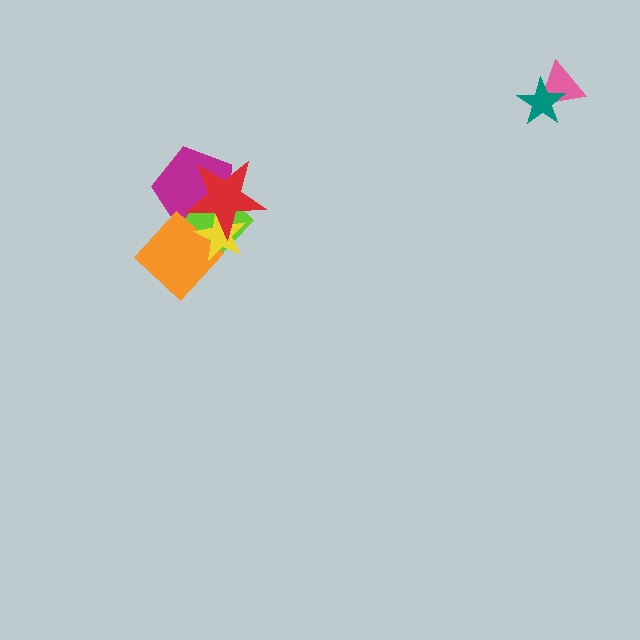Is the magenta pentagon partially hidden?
Yes, it is partially covered by another shape.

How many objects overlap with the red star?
3 objects overlap with the red star.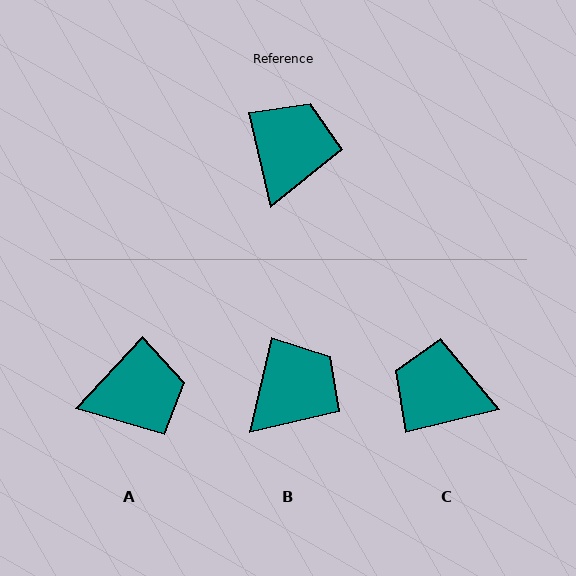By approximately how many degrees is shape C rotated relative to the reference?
Approximately 91 degrees counter-clockwise.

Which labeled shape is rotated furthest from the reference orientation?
C, about 91 degrees away.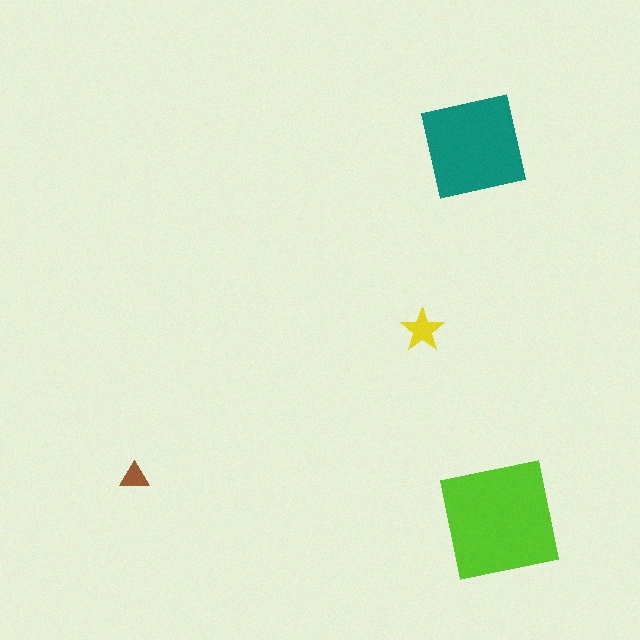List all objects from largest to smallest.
The lime square, the teal square, the yellow star, the brown triangle.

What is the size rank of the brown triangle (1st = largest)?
4th.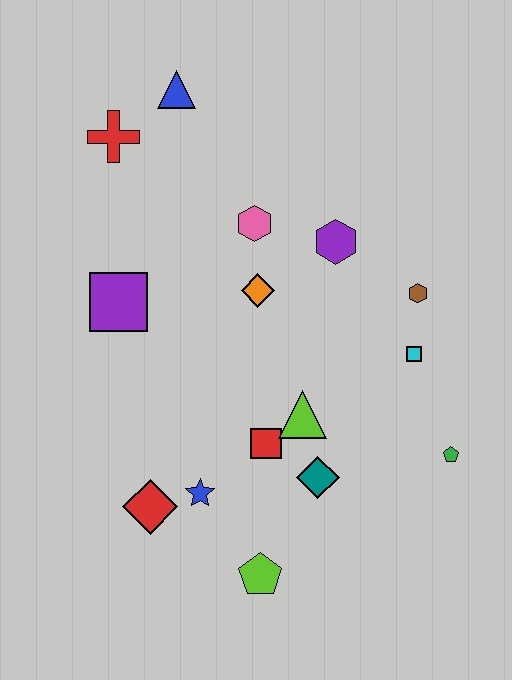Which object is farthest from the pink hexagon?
The lime pentagon is farthest from the pink hexagon.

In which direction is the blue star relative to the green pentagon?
The blue star is to the left of the green pentagon.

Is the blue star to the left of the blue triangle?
No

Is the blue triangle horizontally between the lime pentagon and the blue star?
No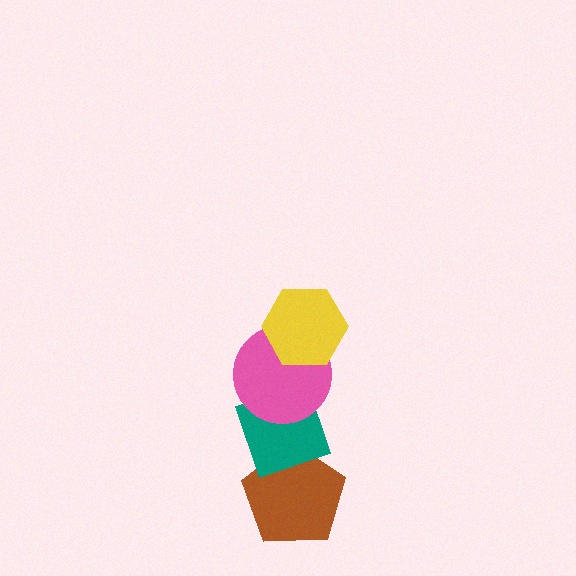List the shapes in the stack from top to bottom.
From top to bottom: the yellow hexagon, the pink circle, the teal diamond, the brown pentagon.